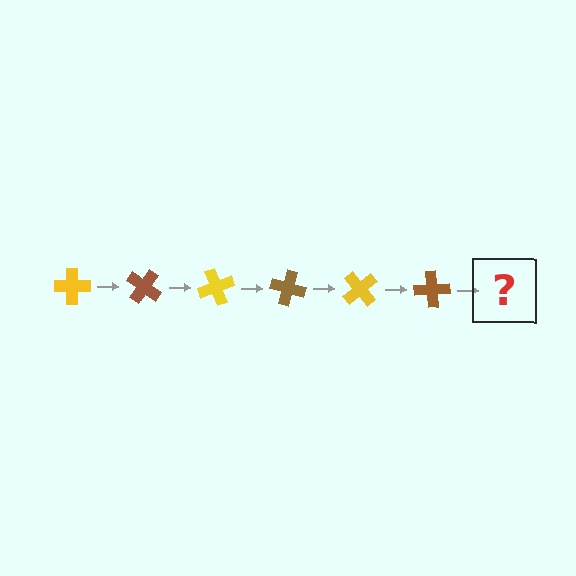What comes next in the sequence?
The next element should be a yellow cross, rotated 210 degrees from the start.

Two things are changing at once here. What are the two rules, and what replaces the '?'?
The two rules are that it rotates 35 degrees each step and the color cycles through yellow and brown. The '?' should be a yellow cross, rotated 210 degrees from the start.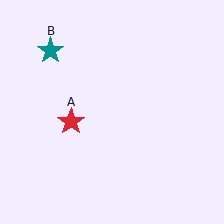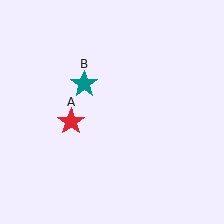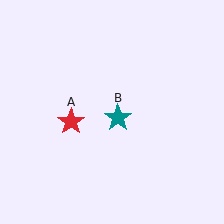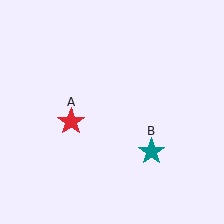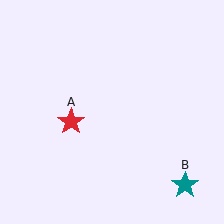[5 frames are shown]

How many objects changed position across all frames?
1 object changed position: teal star (object B).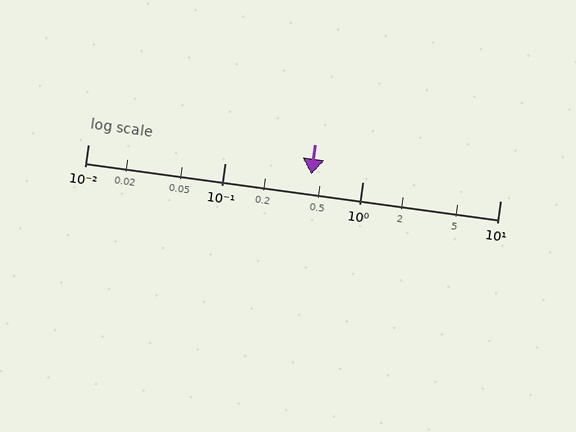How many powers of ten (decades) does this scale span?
The scale spans 3 decades, from 0.01 to 10.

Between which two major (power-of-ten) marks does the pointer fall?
The pointer is between 0.1 and 1.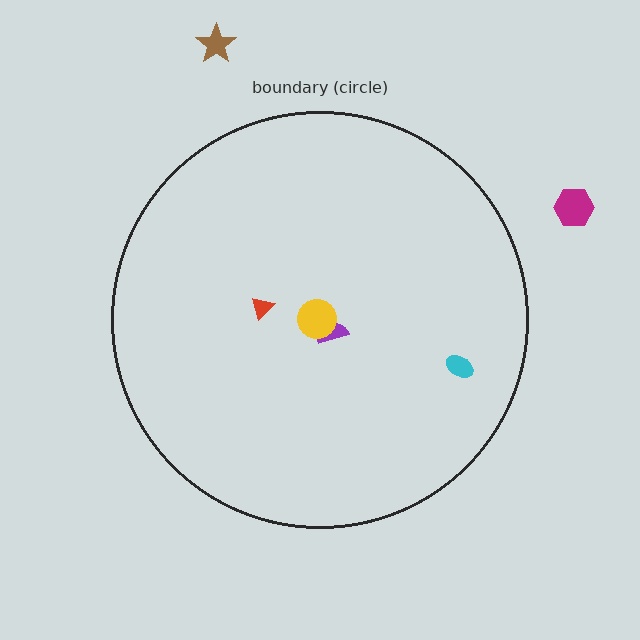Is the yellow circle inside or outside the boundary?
Inside.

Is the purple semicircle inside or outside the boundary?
Inside.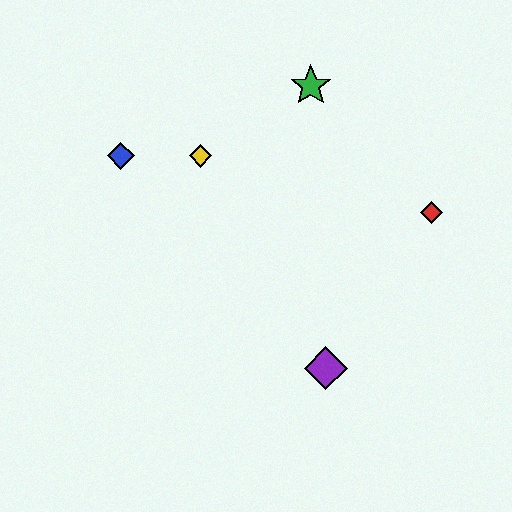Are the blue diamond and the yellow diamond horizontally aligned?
Yes, both are at y≈156.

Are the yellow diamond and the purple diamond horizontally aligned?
No, the yellow diamond is at y≈156 and the purple diamond is at y≈368.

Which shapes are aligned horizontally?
The blue diamond, the yellow diamond are aligned horizontally.